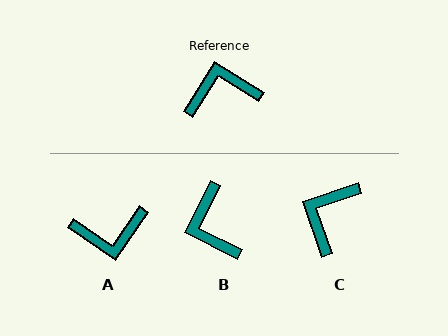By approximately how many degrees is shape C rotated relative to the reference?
Approximately 51 degrees counter-clockwise.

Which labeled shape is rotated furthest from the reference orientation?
A, about 178 degrees away.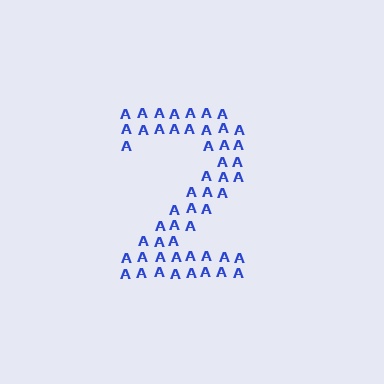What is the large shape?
The large shape is the digit 2.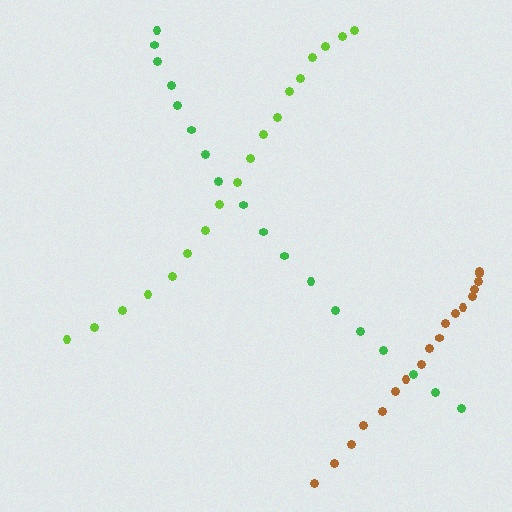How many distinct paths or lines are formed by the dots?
There are 3 distinct paths.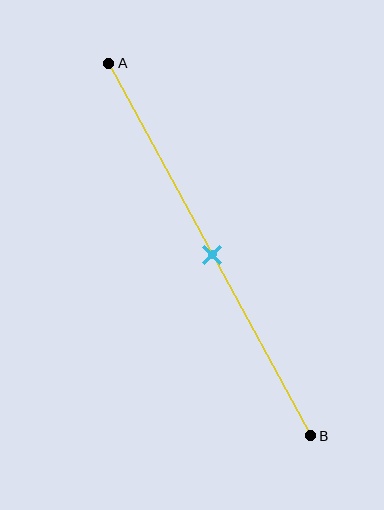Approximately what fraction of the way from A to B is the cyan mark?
The cyan mark is approximately 50% of the way from A to B.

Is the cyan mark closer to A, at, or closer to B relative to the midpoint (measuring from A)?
The cyan mark is approximately at the midpoint of segment AB.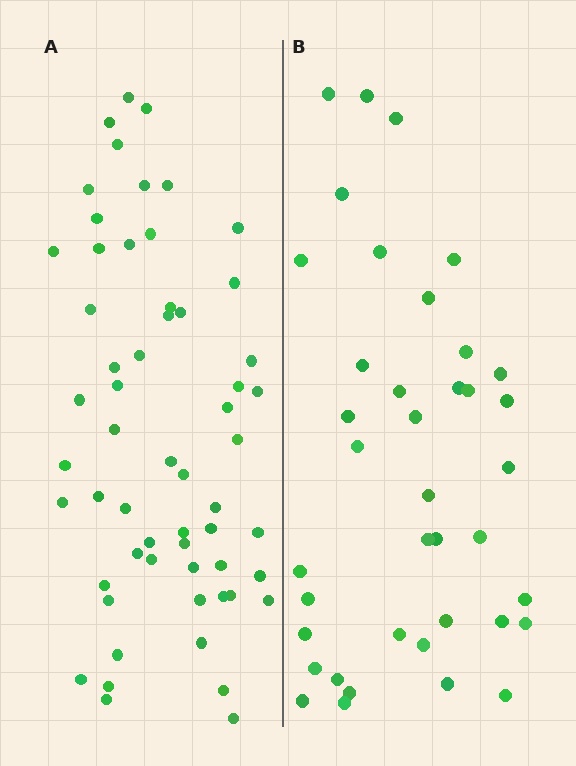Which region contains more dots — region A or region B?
Region A (the left region) has more dots.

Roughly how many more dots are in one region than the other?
Region A has approximately 20 more dots than region B.